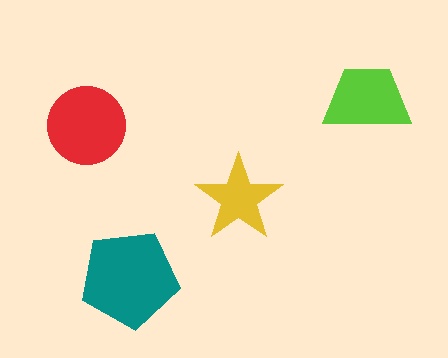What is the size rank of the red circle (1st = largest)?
2nd.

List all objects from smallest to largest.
The yellow star, the lime trapezoid, the red circle, the teal pentagon.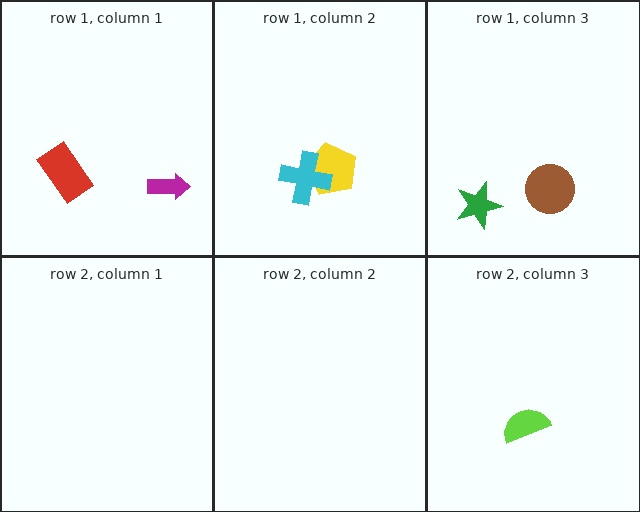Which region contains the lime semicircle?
The row 2, column 3 region.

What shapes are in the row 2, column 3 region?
The lime semicircle.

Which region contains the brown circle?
The row 1, column 3 region.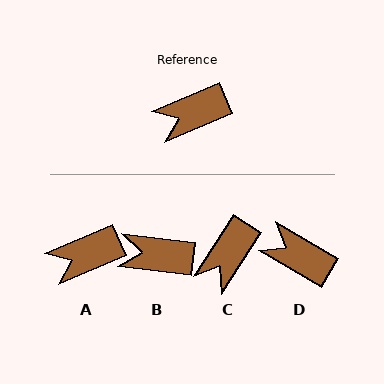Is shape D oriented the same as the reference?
No, it is off by about 54 degrees.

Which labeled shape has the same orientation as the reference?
A.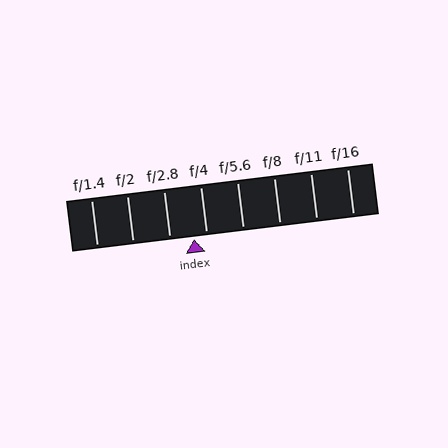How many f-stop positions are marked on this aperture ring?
There are 8 f-stop positions marked.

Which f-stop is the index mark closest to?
The index mark is closest to f/4.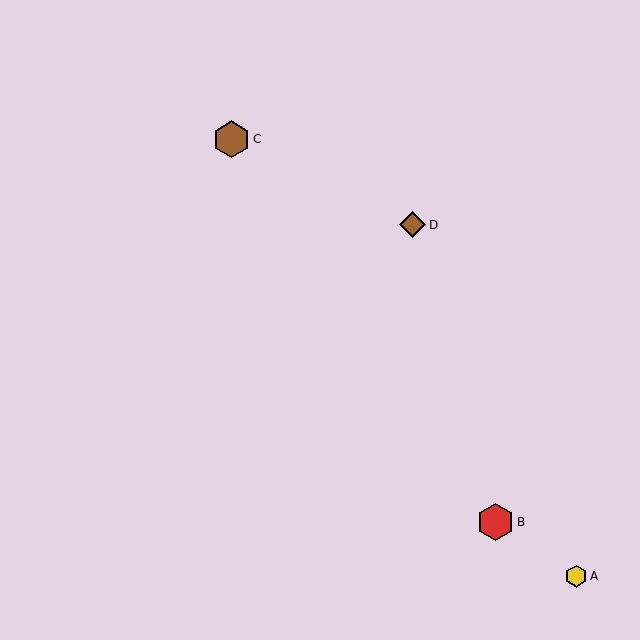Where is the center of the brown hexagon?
The center of the brown hexagon is at (232, 139).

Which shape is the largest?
The red hexagon (labeled B) is the largest.